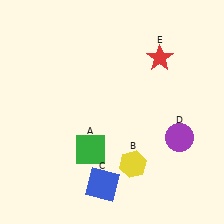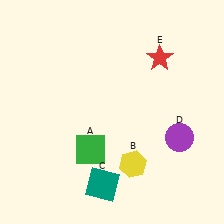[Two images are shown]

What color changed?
The square (C) changed from blue in Image 1 to teal in Image 2.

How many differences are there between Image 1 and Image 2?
There is 1 difference between the two images.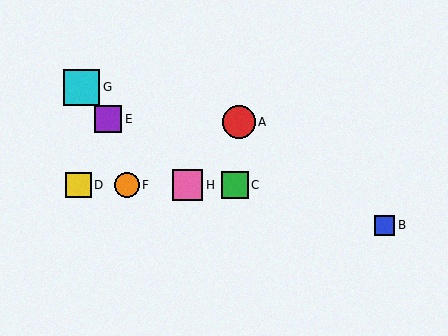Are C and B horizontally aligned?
No, C is at y≈185 and B is at y≈226.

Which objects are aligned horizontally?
Objects C, D, F, H are aligned horizontally.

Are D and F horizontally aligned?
Yes, both are at y≈185.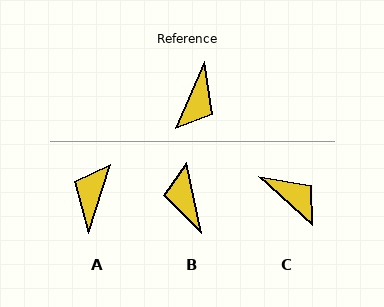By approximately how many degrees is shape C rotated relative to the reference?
Approximately 71 degrees counter-clockwise.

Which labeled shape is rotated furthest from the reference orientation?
A, about 175 degrees away.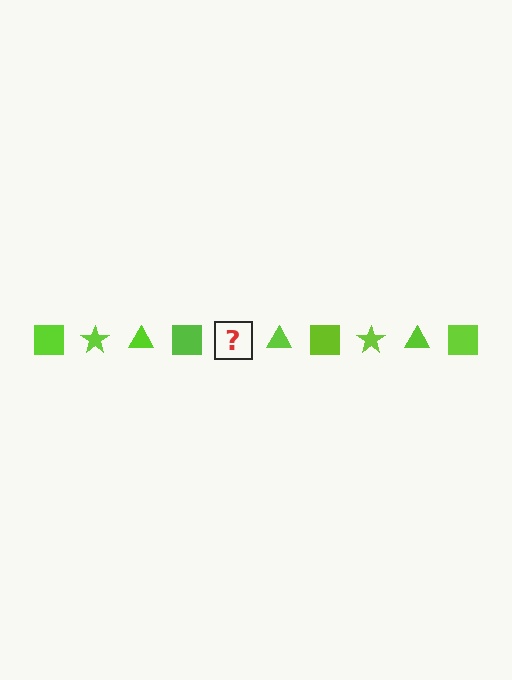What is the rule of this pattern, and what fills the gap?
The rule is that the pattern cycles through square, star, triangle shapes in lime. The gap should be filled with a lime star.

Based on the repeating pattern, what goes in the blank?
The blank should be a lime star.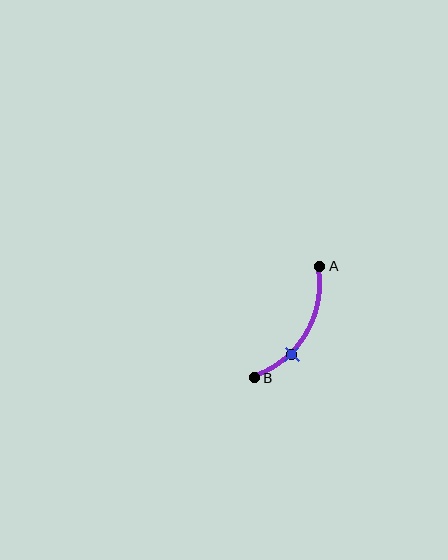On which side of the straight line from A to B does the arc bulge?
The arc bulges to the right of the straight line connecting A and B.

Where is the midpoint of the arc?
The arc midpoint is the point on the curve farthest from the straight line joining A and B. It sits to the right of that line.